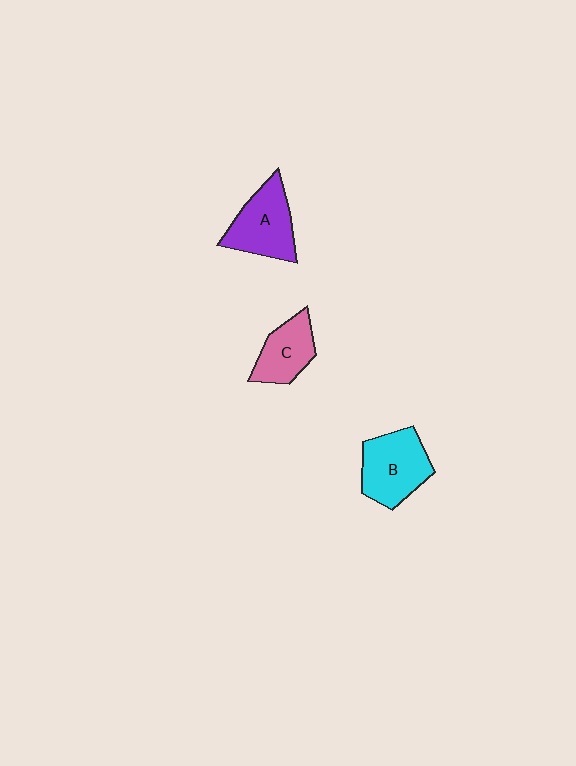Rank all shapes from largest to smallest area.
From largest to smallest: B (cyan), A (purple), C (pink).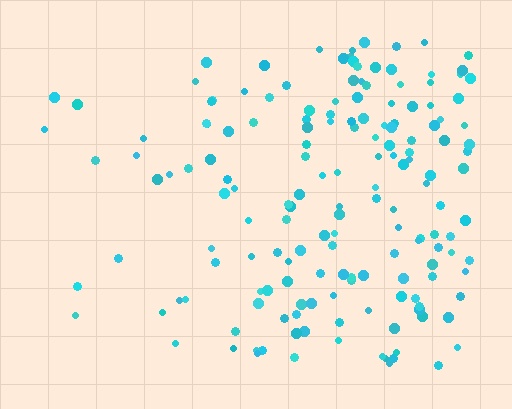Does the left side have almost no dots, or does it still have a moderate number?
Still a moderate number, just noticeably fewer than the right.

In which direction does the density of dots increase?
From left to right, with the right side densest.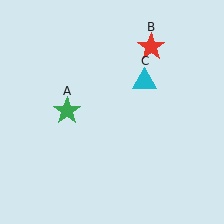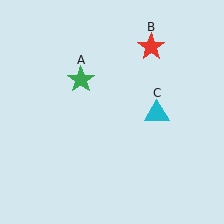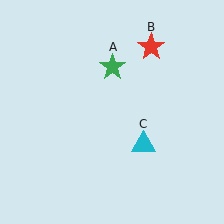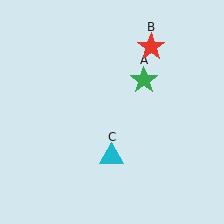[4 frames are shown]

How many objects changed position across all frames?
2 objects changed position: green star (object A), cyan triangle (object C).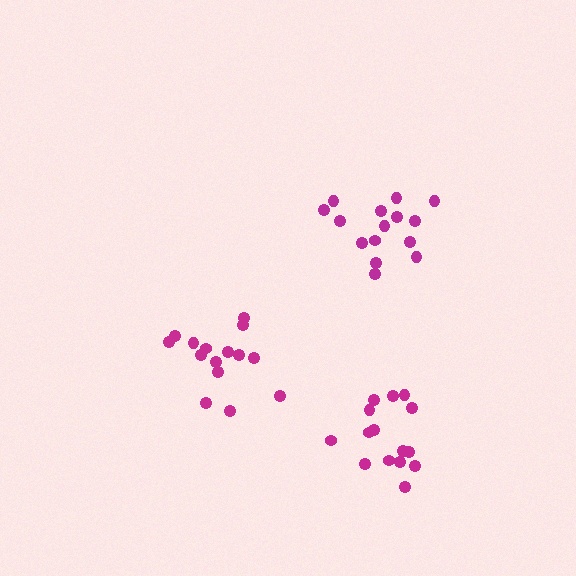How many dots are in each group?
Group 1: 15 dots, Group 2: 15 dots, Group 3: 15 dots (45 total).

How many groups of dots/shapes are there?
There are 3 groups.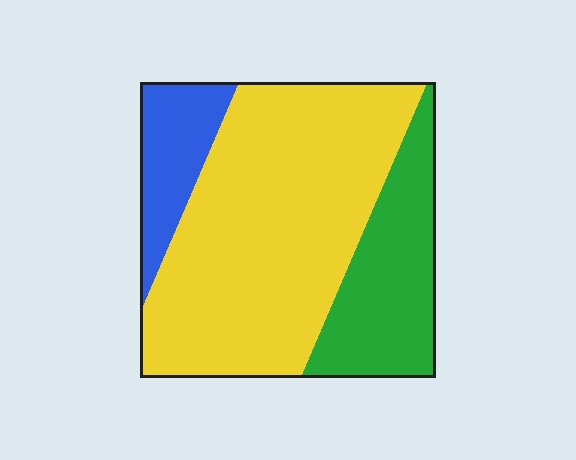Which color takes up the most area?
Yellow, at roughly 65%.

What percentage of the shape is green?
Green takes up less than a quarter of the shape.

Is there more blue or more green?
Green.